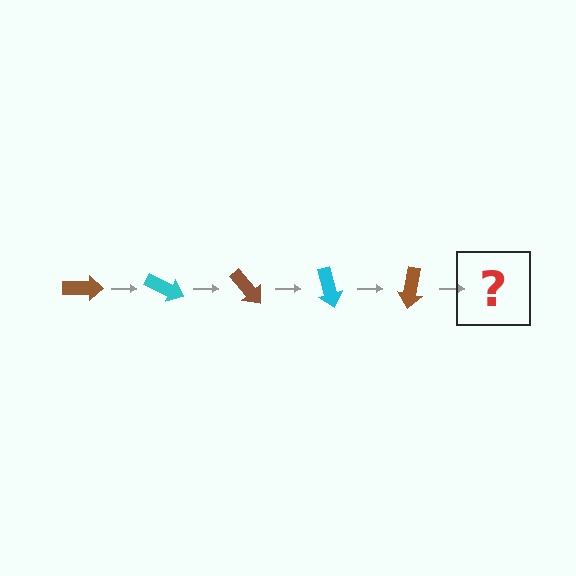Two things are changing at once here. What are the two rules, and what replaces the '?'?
The two rules are that it rotates 25 degrees each step and the color cycles through brown and cyan. The '?' should be a cyan arrow, rotated 125 degrees from the start.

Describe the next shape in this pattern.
It should be a cyan arrow, rotated 125 degrees from the start.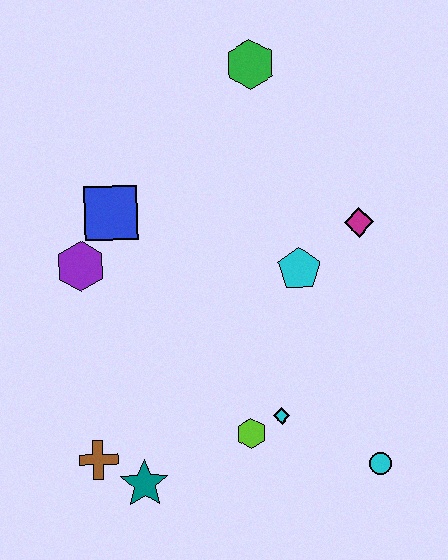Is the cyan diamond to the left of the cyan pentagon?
Yes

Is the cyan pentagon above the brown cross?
Yes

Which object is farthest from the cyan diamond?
The green hexagon is farthest from the cyan diamond.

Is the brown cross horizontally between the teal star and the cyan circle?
No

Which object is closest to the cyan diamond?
The lime hexagon is closest to the cyan diamond.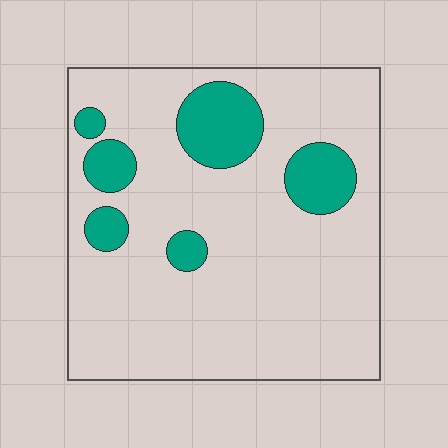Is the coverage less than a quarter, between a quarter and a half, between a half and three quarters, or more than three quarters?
Less than a quarter.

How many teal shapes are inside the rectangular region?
6.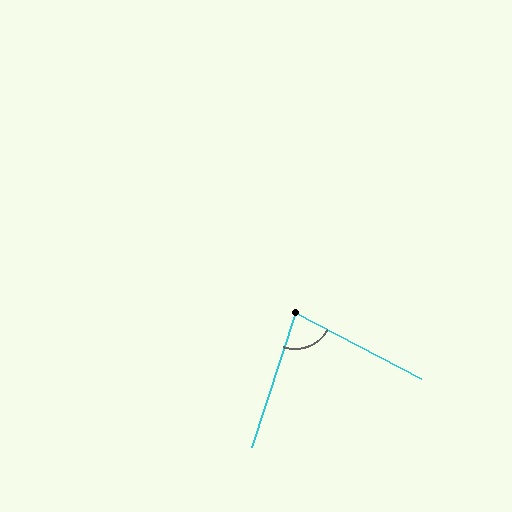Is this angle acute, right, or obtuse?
It is acute.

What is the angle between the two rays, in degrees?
Approximately 80 degrees.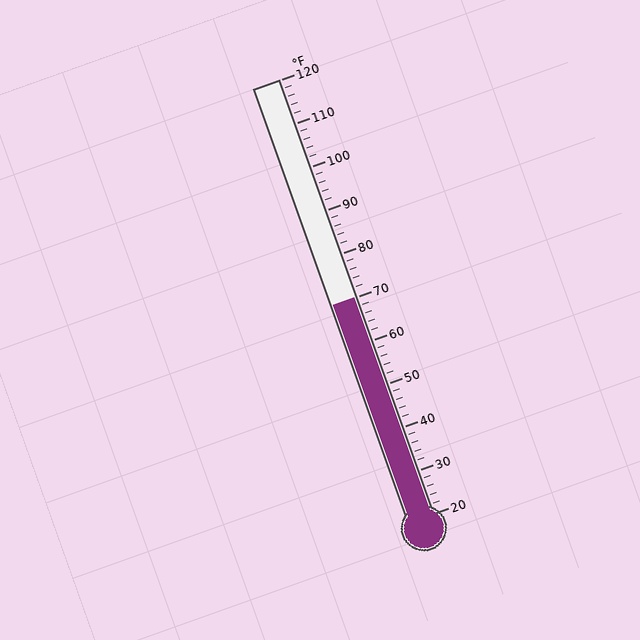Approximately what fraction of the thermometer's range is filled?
The thermometer is filled to approximately 50% of its range.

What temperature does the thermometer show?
The thermometer shows approximately 70°F.